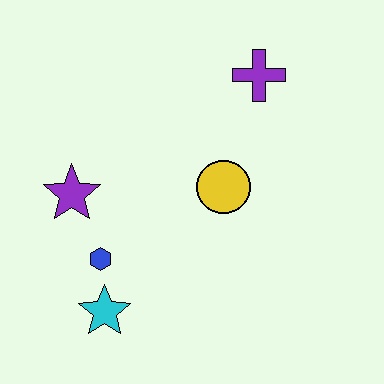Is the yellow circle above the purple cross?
No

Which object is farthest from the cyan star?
The purple cross is farthest from the cyan star.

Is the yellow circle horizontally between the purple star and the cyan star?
No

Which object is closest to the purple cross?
The yellow circle is closest to the purple cross.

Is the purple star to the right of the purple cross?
No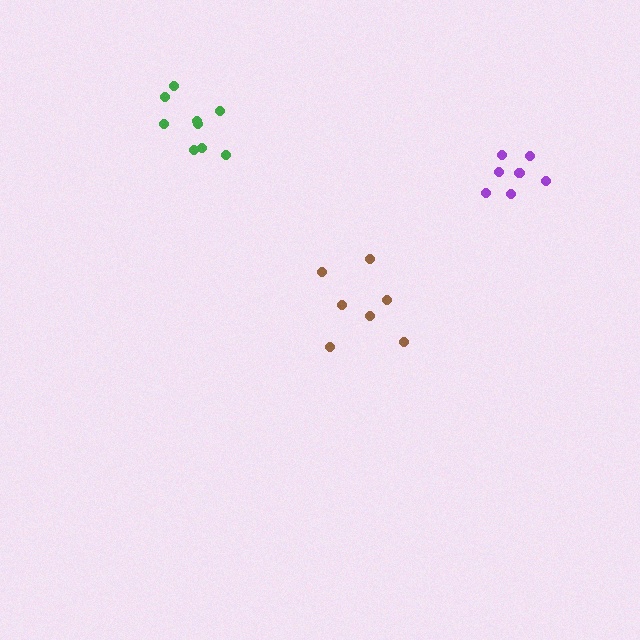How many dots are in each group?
Group 1: 7 dots, Group 2: 9 dots, Group 3: 7 dots (23 total).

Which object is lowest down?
The brown cluster is bottommost.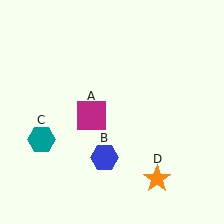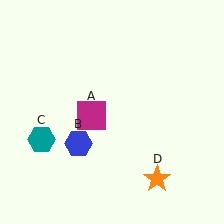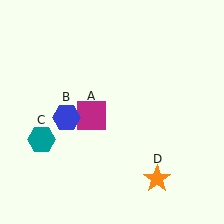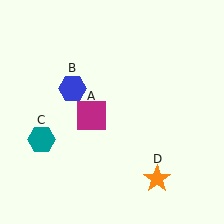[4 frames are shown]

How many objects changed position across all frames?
1 object changed position: blue hexagon (object B).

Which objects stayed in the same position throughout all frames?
Magenta square (object A) and teal hexagon (object C) and orange star (object D) remained stationary.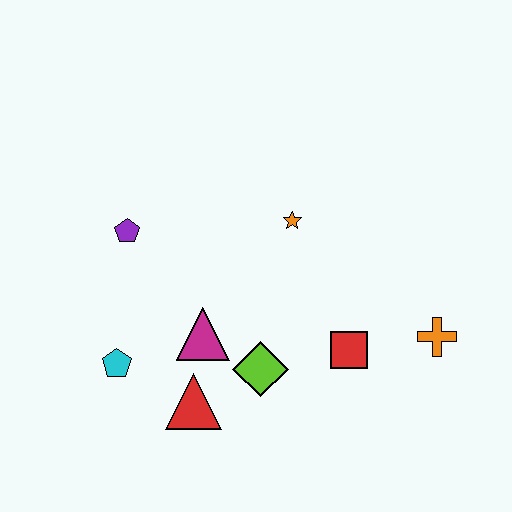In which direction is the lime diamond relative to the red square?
The lime diamond is to the left of the red square.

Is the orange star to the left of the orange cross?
Yes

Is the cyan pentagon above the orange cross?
No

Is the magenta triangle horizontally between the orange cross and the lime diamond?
No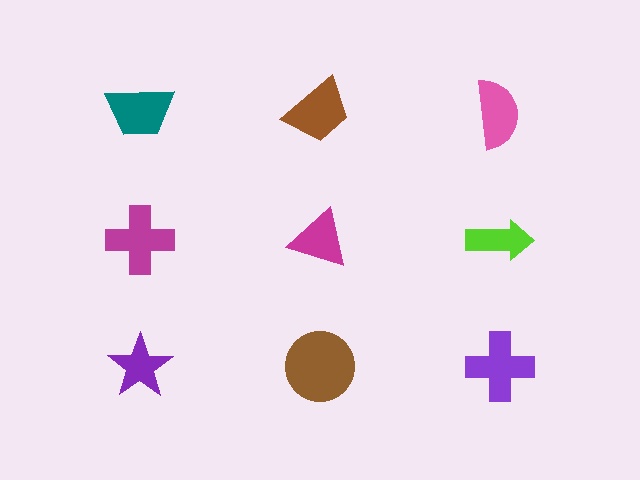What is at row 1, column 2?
A brown trapezoid.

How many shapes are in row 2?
3 shapes.